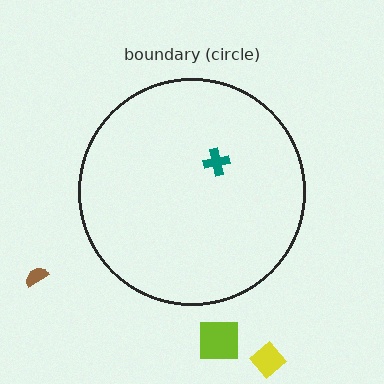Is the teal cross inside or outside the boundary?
Inside.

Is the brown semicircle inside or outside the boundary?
Outside.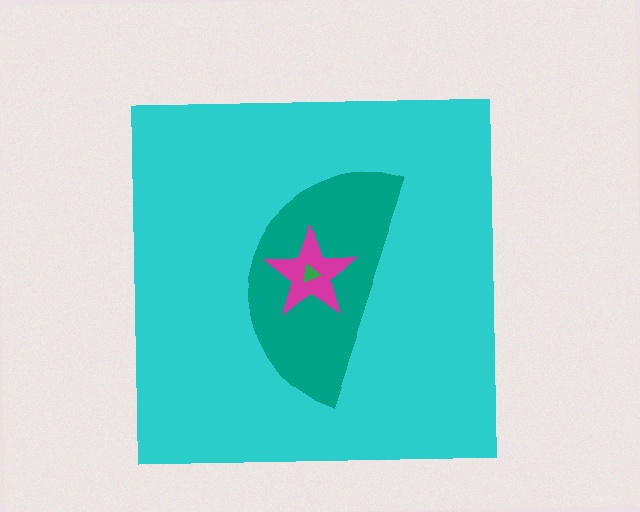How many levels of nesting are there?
4.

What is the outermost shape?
The cyan square.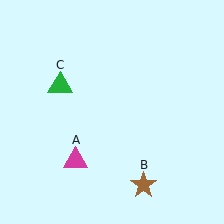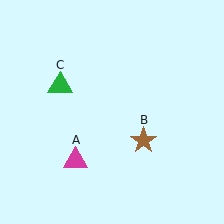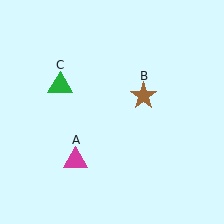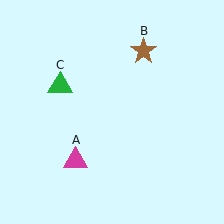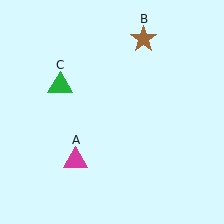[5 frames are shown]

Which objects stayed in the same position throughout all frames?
Magenta triangle (object A) and green triangle (object C) remained stationary.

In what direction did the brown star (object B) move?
The brown star (object B) moved up.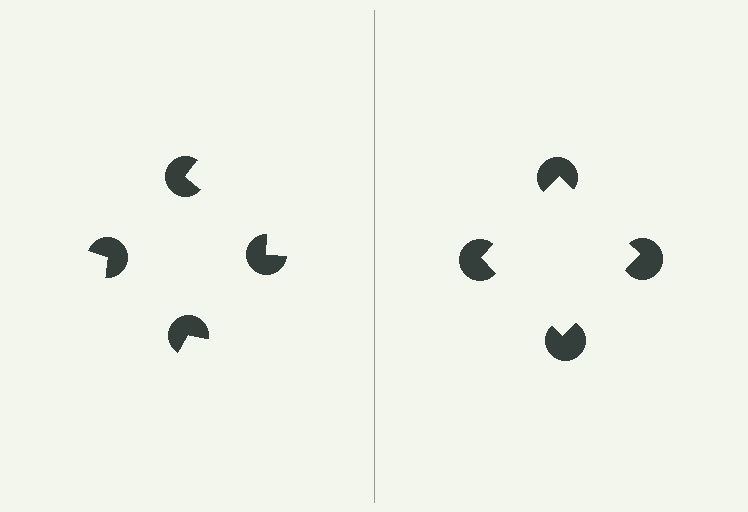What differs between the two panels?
The pac-man discs are positioned identically on both sides; only the wedge orientations differ. On the right they align to a square; on the left they are misaligned.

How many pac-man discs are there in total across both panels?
8 — 4 on each side.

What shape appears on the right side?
An illusory square.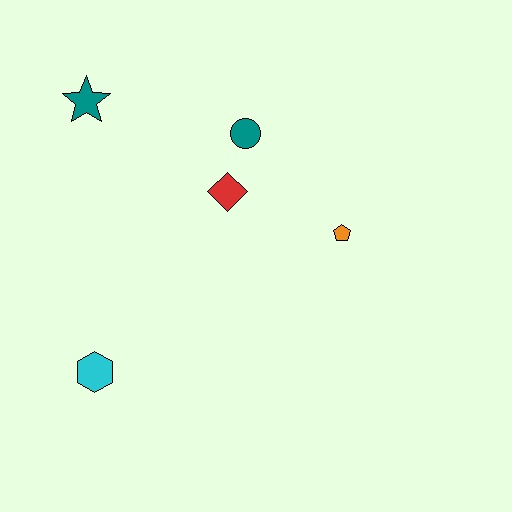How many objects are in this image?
There are 5 objects.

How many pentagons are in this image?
There is 1 pentagon.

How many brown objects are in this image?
There are no brown objects.